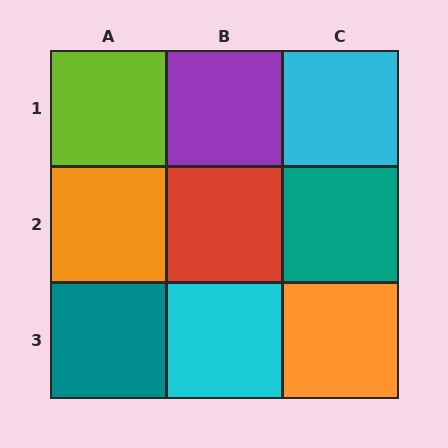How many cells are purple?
1 cell is purple.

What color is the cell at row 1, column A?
Lime.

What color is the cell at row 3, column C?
Orange.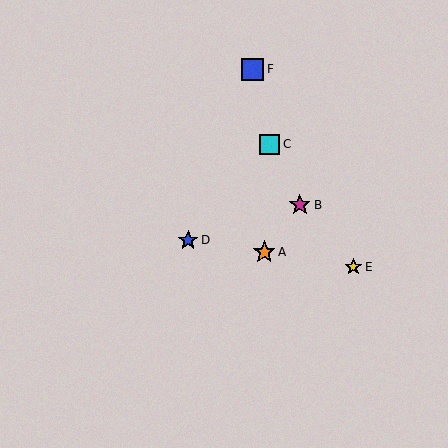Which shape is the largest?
The orange star (labeled A) is the largest.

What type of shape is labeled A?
Shape A is an orange star.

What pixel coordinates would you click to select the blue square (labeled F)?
Click at (253, 69) to select the blue square F.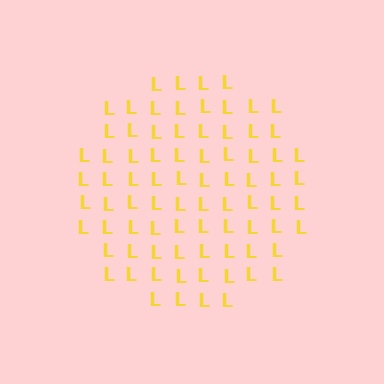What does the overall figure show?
The overall figure shows a circle.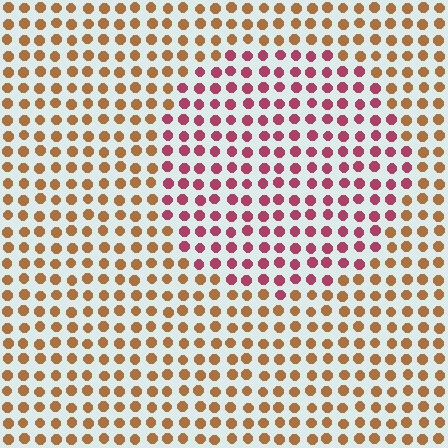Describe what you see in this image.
The image is filled with small brown elements in a uniform arrangement. A circle-shaped region is visible where the elements are tinted to a slightly different hue, forming a subtle color boundary.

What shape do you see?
I see a circle.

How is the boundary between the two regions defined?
The boundary is defined purely by a slight shift in hue (about 49 degrees). Spacing, size, and orientation are identical on both sides.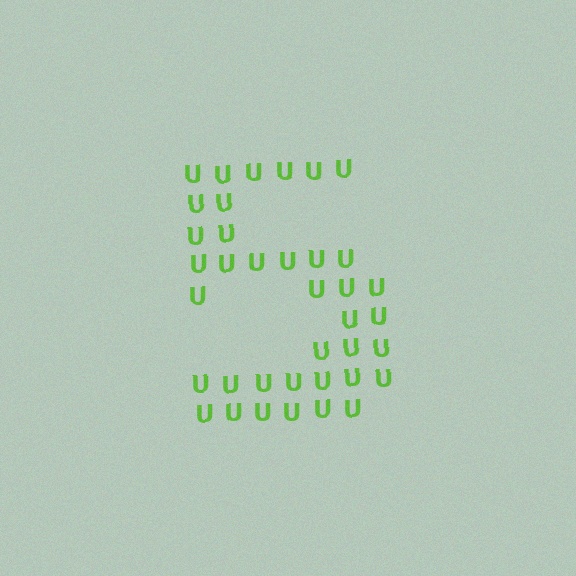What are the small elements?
The small elements are letter U's.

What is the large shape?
The large shape is the digit 5.